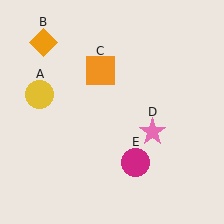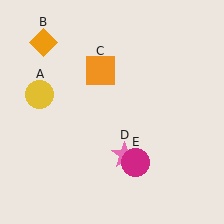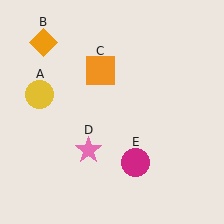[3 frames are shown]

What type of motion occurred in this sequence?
The pink star (object D) rotated clockwise around the center of the scene.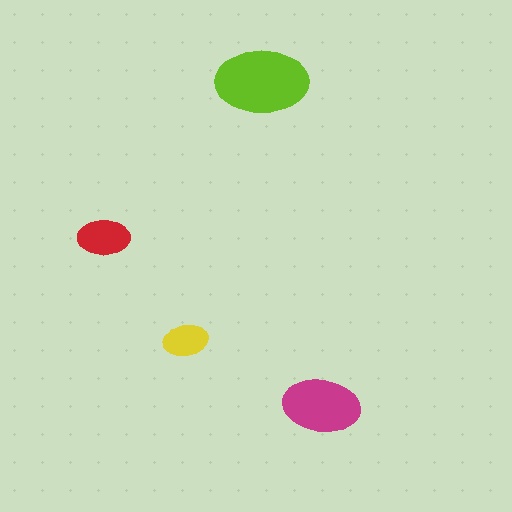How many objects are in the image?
There are 4 objects in the image.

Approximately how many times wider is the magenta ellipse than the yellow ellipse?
About 1.5 times wider.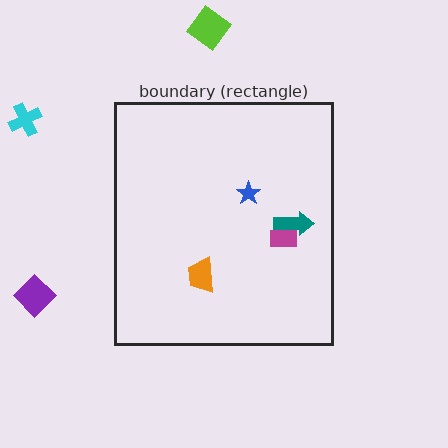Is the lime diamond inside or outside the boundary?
Outside.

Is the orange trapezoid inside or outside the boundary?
Inside.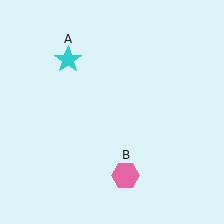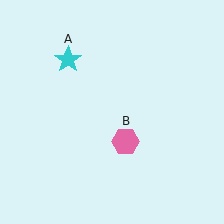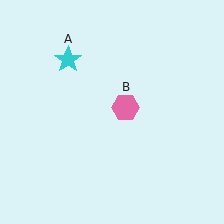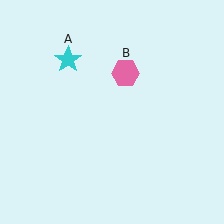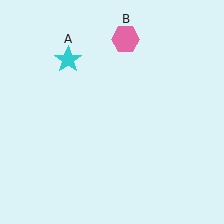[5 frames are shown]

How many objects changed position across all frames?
1 object changed position: pink hexagon (object B).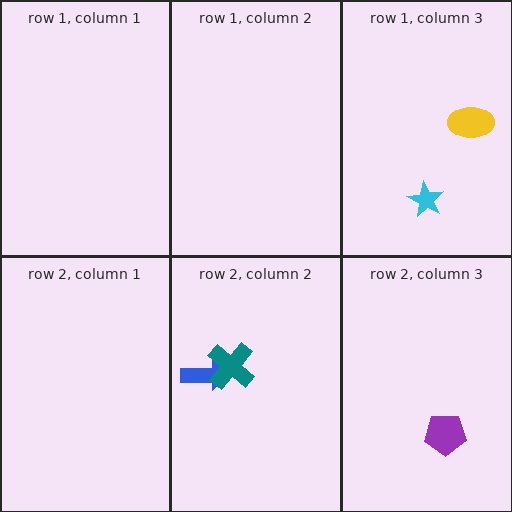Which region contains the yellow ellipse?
The row 1, column 3 region.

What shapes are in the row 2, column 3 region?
The purple pentagon.